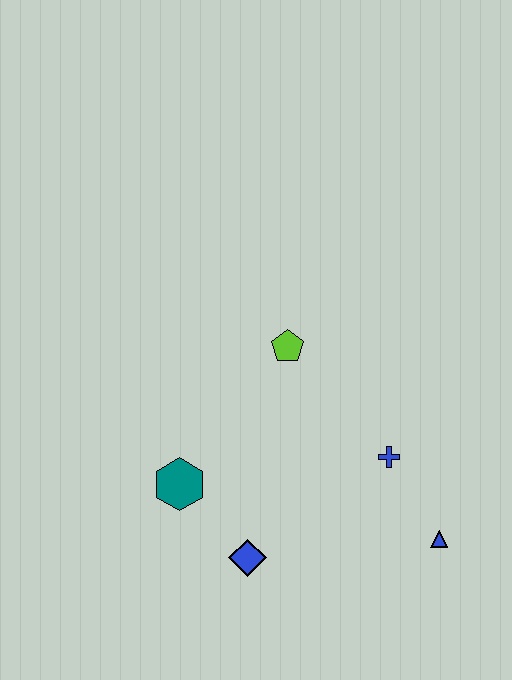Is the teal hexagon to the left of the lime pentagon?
Yes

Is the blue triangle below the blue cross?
Yes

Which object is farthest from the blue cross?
The teal hexagon is farthest from the blue cross.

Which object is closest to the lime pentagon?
The blue cross is closest to the lime pentagon.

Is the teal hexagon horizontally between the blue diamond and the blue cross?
No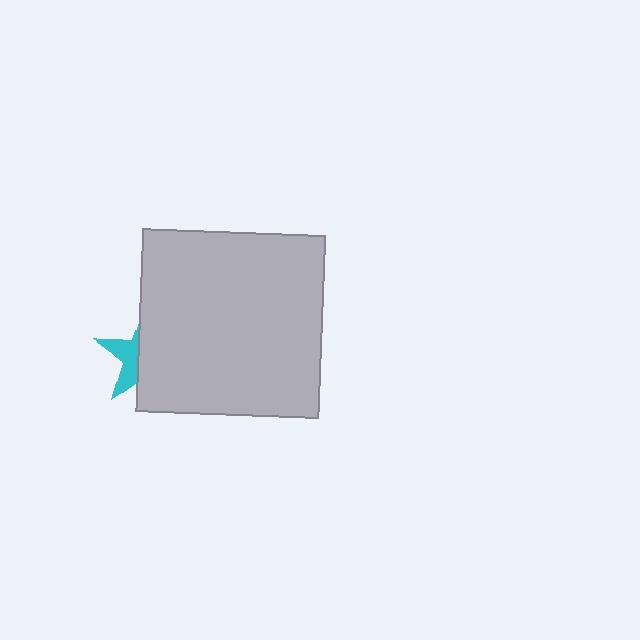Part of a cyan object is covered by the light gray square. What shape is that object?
It is a star.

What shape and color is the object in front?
The object in front is a light gray square.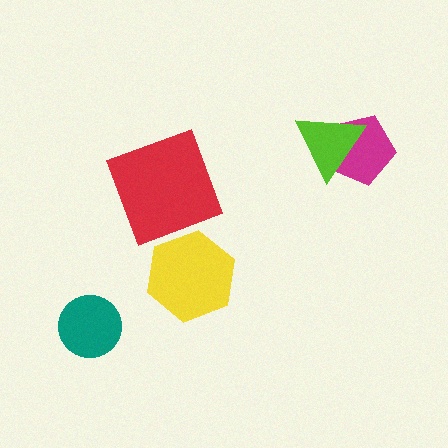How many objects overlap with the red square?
0 objects overlap with the red square.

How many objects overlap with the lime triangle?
1 object overlaps with the lime triangle.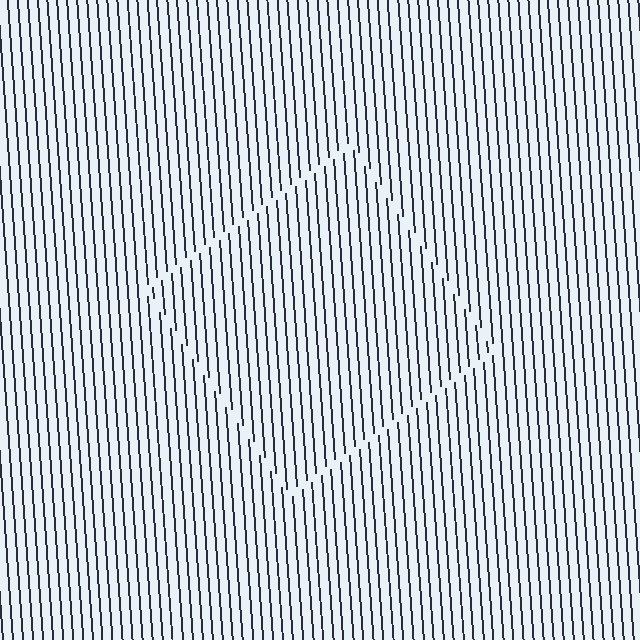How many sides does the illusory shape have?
4 sides — the line-ends trace a square.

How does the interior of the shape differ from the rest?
The interior of the shape contains the same grating, shifted by half a period — the contour is defined by the phase discontinuity where line-ends from the inner and outer gratings abut.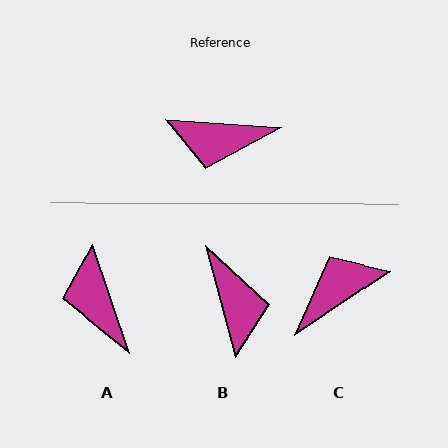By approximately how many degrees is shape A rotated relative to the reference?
Approximately 67 degrees clockwise.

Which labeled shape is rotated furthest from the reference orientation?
C, about 142 degrees away.